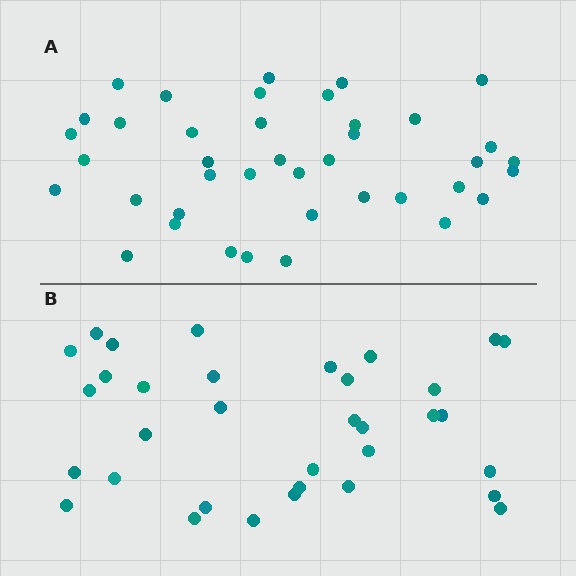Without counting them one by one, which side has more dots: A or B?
Region A (the top region) has more dots.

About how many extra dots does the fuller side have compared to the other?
Region A has about 6 more dots than region B.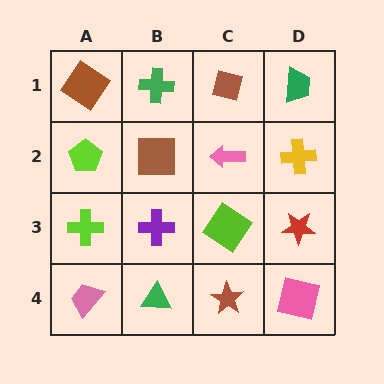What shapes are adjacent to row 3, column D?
A yellow cross (row 2, column D), a pink square (row 4, column D), a lime diamond (row 3, column C).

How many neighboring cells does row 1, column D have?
2.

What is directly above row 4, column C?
A lime diamond.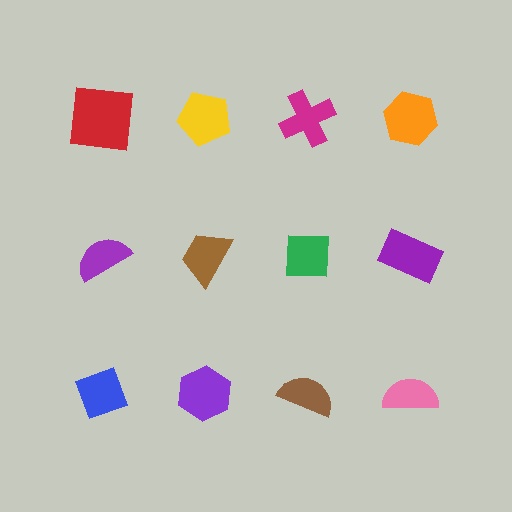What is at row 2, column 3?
A green square.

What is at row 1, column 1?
A red square.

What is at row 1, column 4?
An orange hexagon.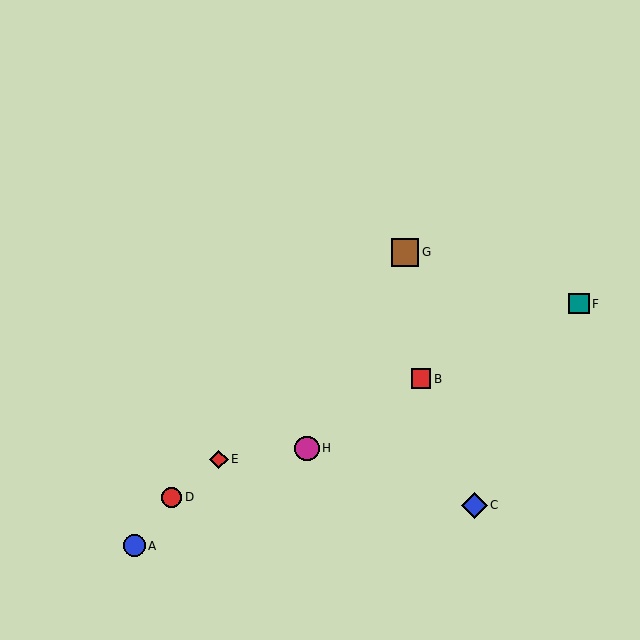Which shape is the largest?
The brown square (labeled G) is the largest.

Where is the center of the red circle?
The center of the red circle is at (172, 497).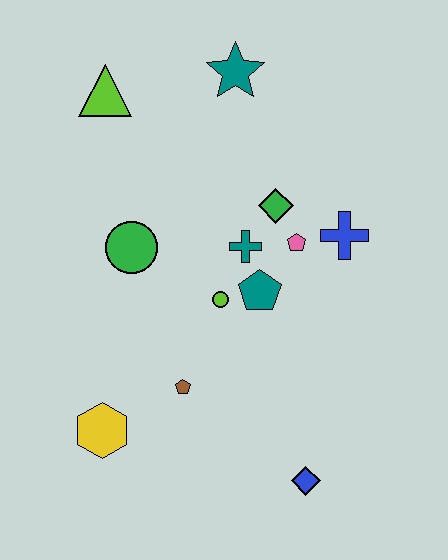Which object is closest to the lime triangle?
The teal star is closest to the lime triangle.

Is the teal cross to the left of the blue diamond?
Yes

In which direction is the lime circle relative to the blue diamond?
The lime circle is above the blue diamond.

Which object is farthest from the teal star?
The blue diamond is farthest from the teal star.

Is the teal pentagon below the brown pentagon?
No